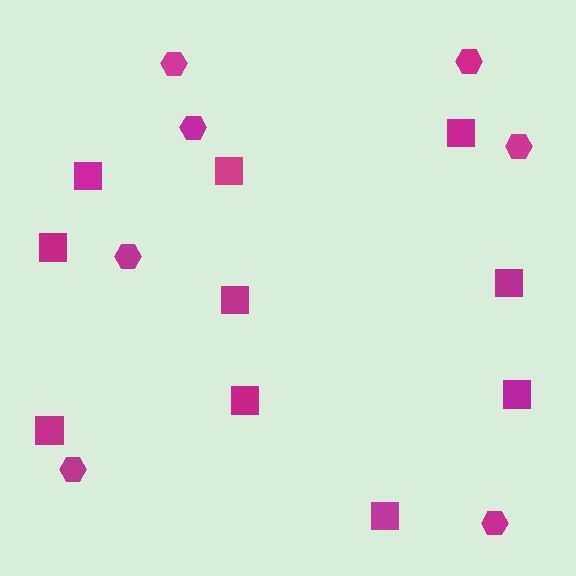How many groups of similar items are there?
There are 2 groups: one group of hexagons (7) and one group of squares (10).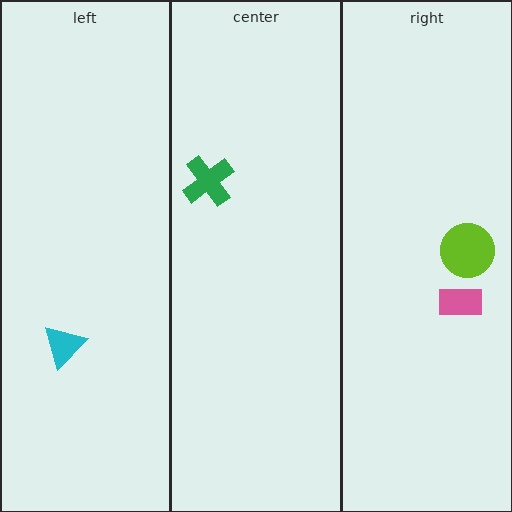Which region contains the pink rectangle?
The right region.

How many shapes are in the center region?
1.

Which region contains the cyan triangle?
The left region.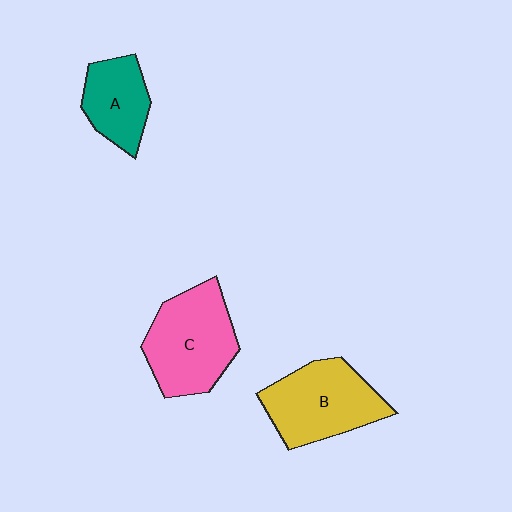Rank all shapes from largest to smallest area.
From largest to smallest: C (pink), B (yellow), A (teal).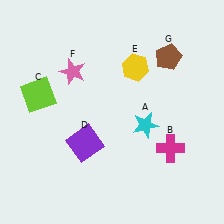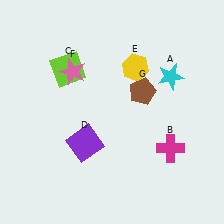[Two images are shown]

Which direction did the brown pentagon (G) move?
The brown pentagon (G) moved down.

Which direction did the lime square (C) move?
The lime square (C) moved right.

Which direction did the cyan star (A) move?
The cyan star (A) moved up.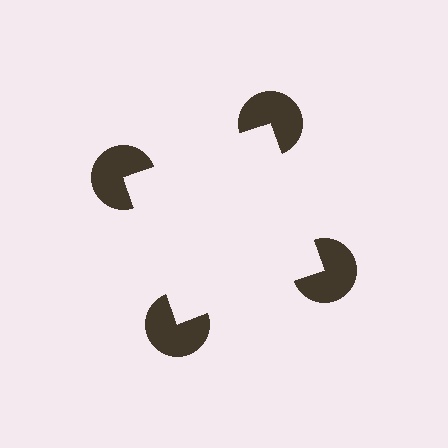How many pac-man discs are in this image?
There are 4 — one at each vertex of the illusory square.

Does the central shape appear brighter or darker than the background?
It typically appears slightly brighter than the background, even though no actual brightness change is drawn.